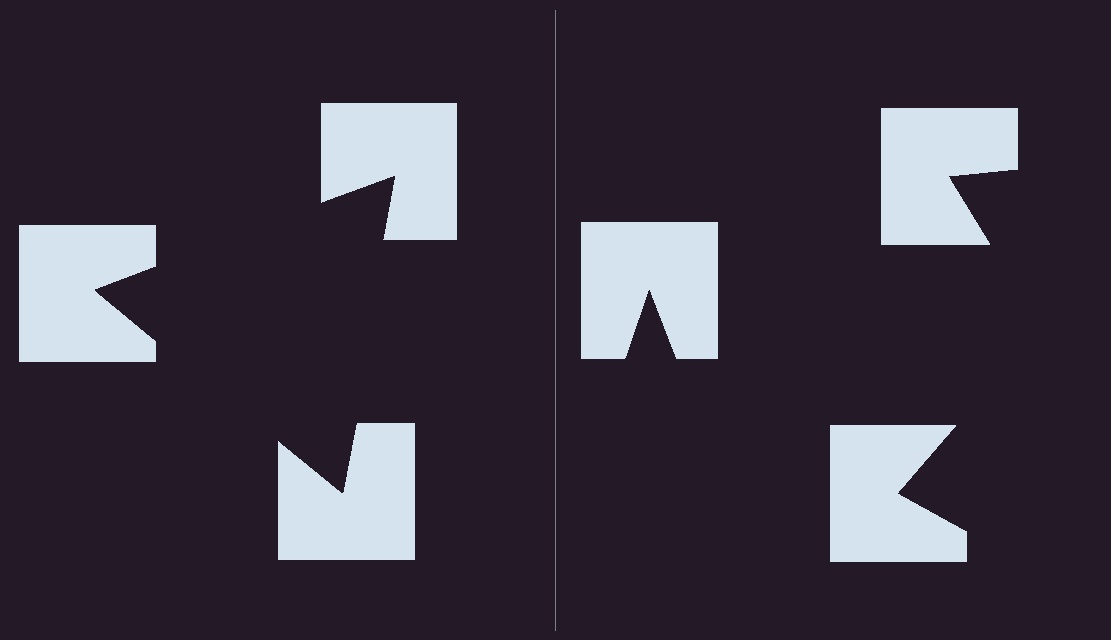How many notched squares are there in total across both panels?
6 — 3 on each side.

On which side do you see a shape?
An illusory triangle appears on the left side. On the right side the wedge cuts are rotated, so no coherent shape forms.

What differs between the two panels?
The notched squares are positioned identically on both sides; only the wedge orientations differ. On the left they align to a triangle; on the right they are misaligned.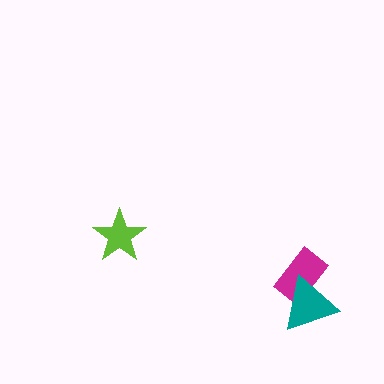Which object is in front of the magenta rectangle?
The teal triangle is in front of the magenta rectangle.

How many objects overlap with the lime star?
0 objects overlap with the lime star.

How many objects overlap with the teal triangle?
1 object overlaps with the teal triangle.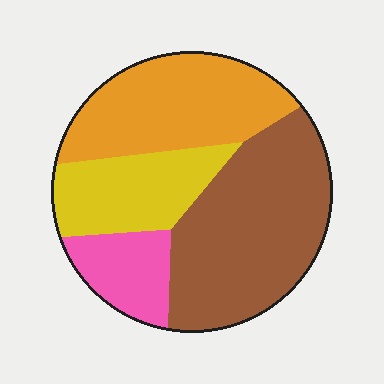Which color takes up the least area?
Pink, at roughly 10%.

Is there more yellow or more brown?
Brown.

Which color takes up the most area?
Brown, at roughly 40%.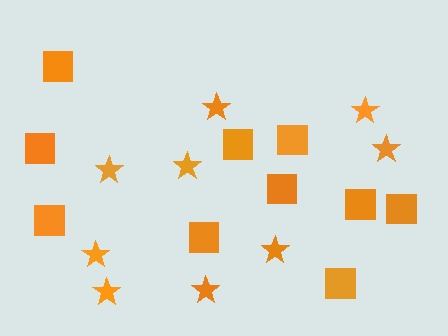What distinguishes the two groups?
There are 2 groups: one group of stars (9) and one group of squares (10).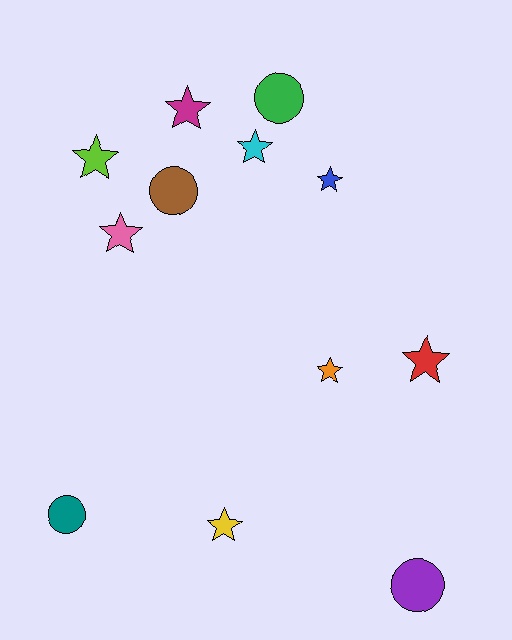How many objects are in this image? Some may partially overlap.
There are 12 objects.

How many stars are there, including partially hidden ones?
There are 8 stars.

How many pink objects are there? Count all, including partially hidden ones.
There is 1 pink object.